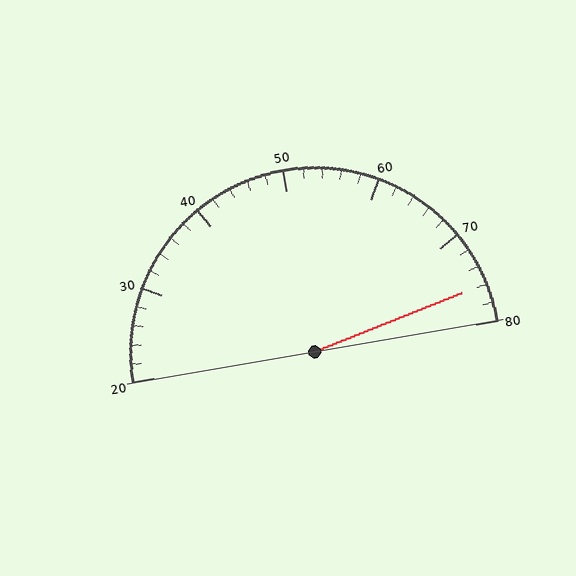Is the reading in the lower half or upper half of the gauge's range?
The reading is in the upper half of the range (20 to 80).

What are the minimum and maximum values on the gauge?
The gauge ranges from 20 to 80.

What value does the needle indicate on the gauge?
The needle indicates approximately 76.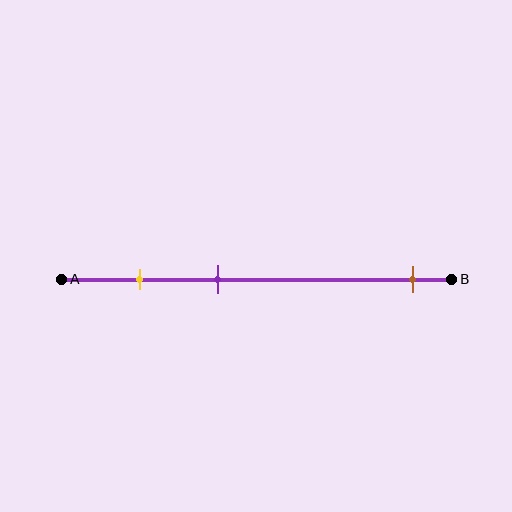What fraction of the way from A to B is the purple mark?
The purple mark is approximately 40% (0.4) of the way from A to B.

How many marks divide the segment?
There are 3 marks dividing the segment.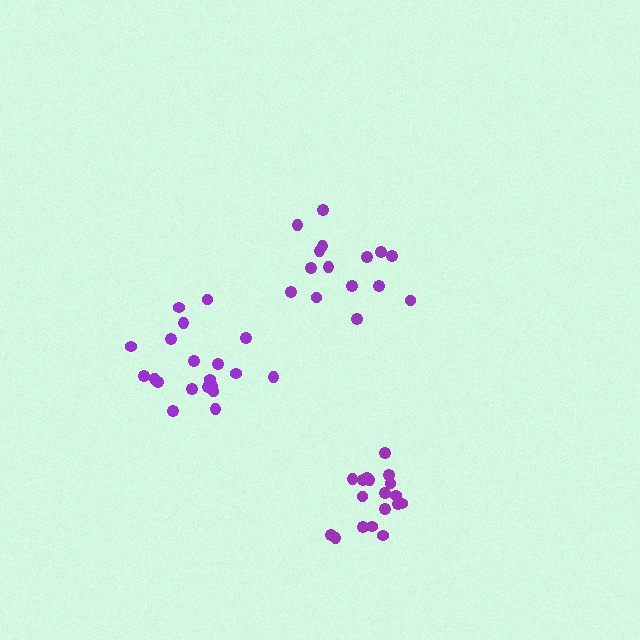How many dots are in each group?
Group 1: 15 dots, Group 2: 20 dots, Group 3: 18 dots (53 total).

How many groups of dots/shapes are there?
There are 3 groups.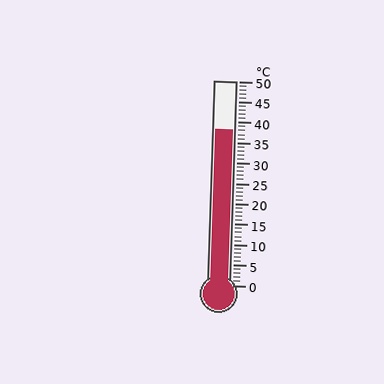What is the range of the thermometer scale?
The thermometer scale ranges from 0°C to 50°C.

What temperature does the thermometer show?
The thermometer shows approximately 38°C.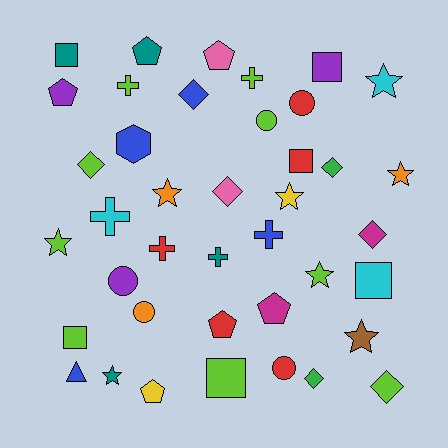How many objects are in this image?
There are 40 objects.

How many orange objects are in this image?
There are 3 orange objects.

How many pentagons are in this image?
There are 6 pentagons.